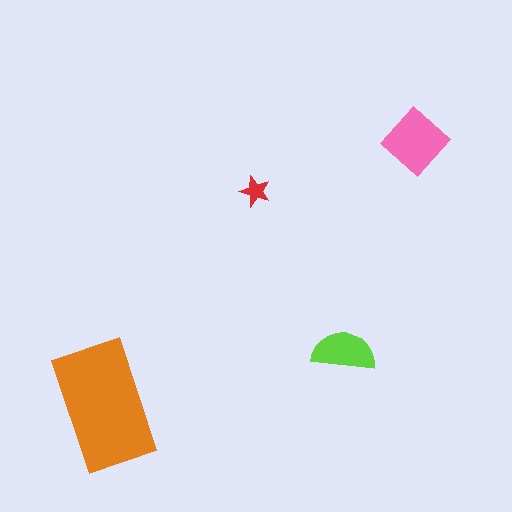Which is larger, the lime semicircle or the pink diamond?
The pink diamond.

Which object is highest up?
The pink diamond is topmost.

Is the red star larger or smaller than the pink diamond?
Smaller.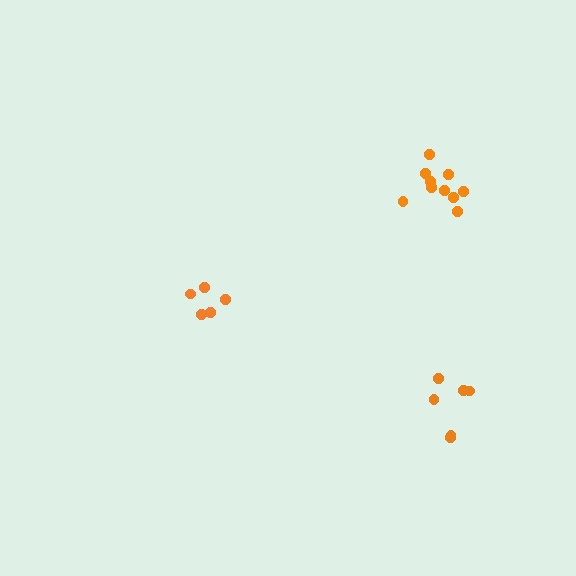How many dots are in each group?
Group 1: 5 dots, Group 2: 6 dots, Group 3: 10 dots (21 total).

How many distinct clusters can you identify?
There are 3 distinct clusters.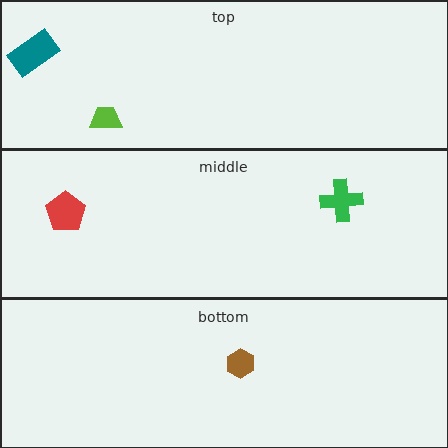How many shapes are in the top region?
2.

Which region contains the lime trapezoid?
The top region.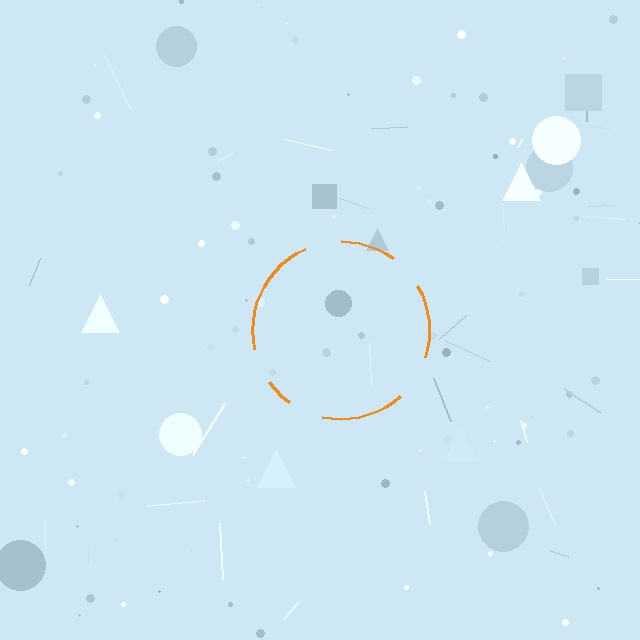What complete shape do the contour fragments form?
The contour fragments form a circle.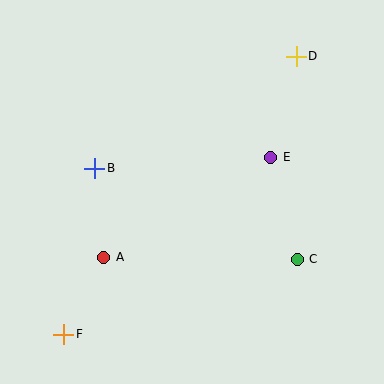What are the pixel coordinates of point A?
Point A is at (104, 257).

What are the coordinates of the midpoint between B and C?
The midpoint between B and C is at (196, 214).